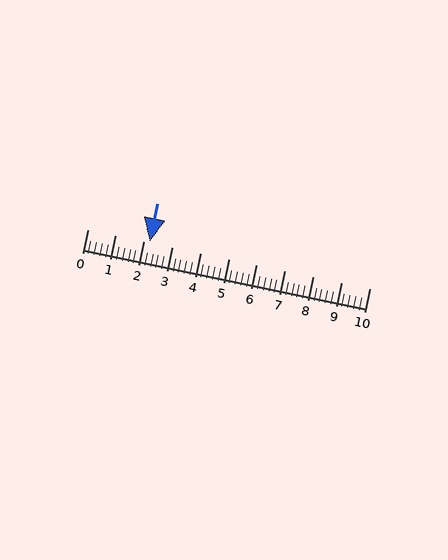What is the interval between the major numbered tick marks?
The major tick marks are spaced 1 units apart.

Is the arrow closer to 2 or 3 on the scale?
The arrow is closer to 2.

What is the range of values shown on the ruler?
The ruler shows values from 0 to 10.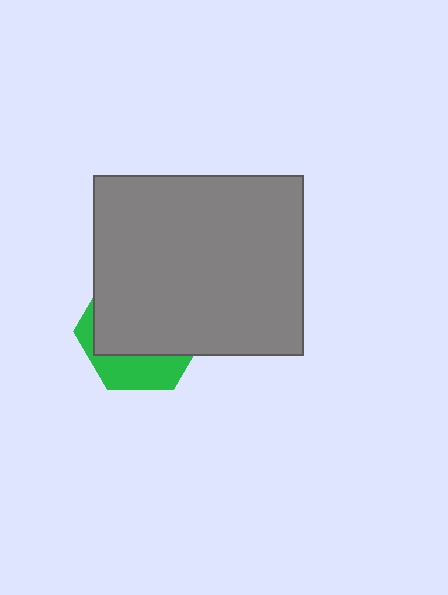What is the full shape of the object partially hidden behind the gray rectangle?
The partially hidden object is a green hexagon.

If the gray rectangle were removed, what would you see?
You would see the complete green hexagon.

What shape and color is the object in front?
The object in front is a gray rectangle.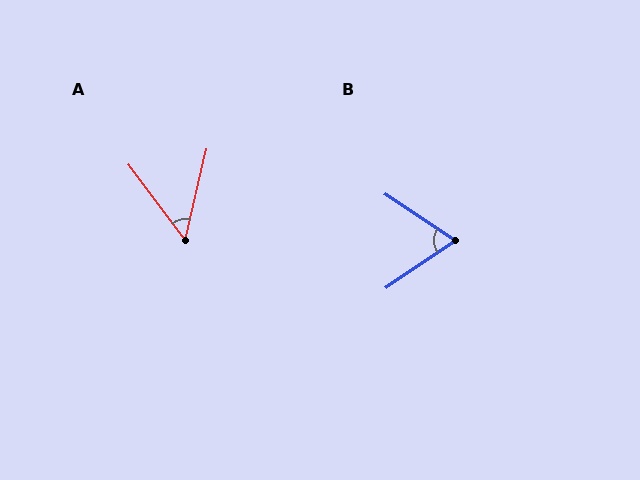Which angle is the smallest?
A, at approximately 51 degrees.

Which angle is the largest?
B, at approximately 67 degrees.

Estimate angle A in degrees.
Approximately 51 degrees.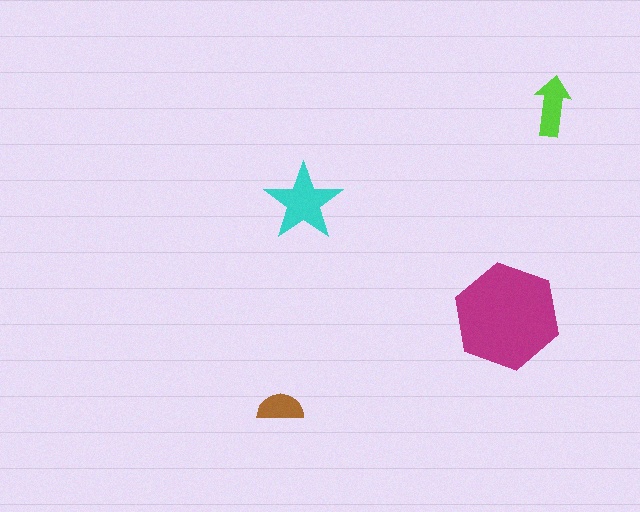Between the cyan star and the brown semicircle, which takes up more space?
The cyan star.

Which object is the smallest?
The brown semicircle.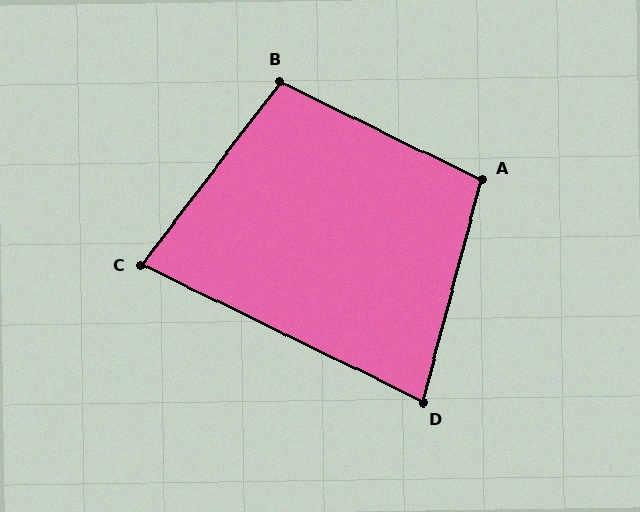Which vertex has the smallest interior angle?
D, at approximately 79 degrees.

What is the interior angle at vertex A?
Approximately 101 degrees (obtuse).